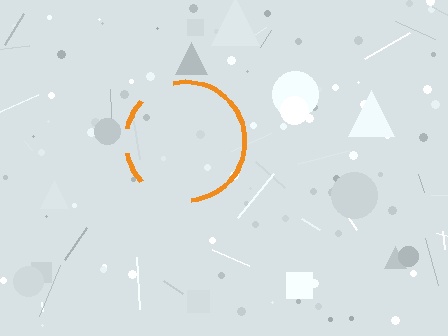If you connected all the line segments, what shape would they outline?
They would outline a circle.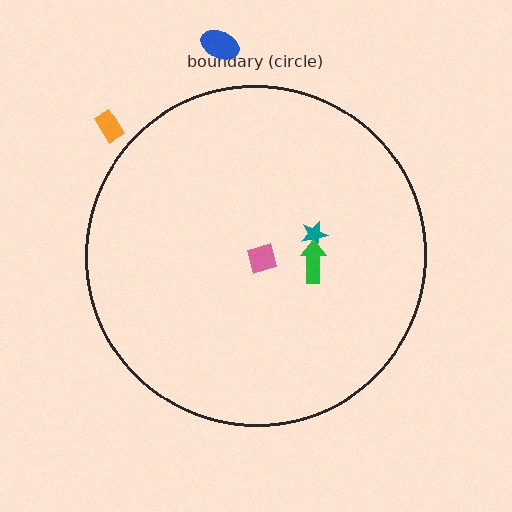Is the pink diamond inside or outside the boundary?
Inside.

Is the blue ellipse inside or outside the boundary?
Outside.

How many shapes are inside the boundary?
3 inside, 2 outside.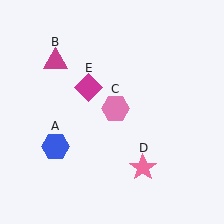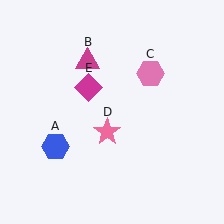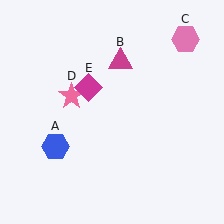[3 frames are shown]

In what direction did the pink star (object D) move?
The pink star (object D) moved up and to the left.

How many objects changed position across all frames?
3 objects changed position: magenta triangle (object B), pink hexagon (object C), pink star (object D).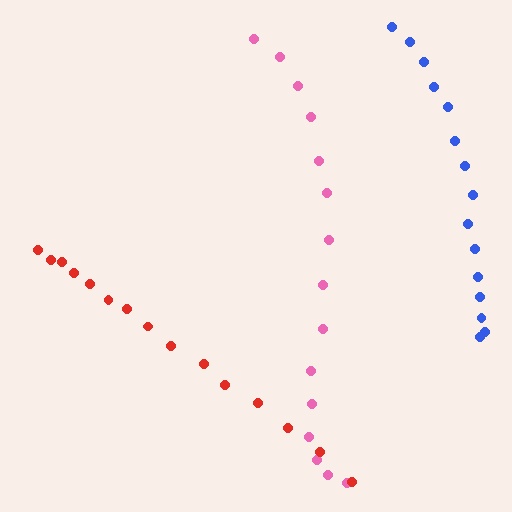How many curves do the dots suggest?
There are 3 distinct paths.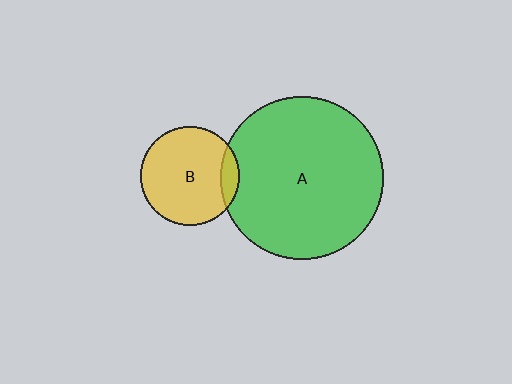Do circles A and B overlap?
Yes.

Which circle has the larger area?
Circle A (green).